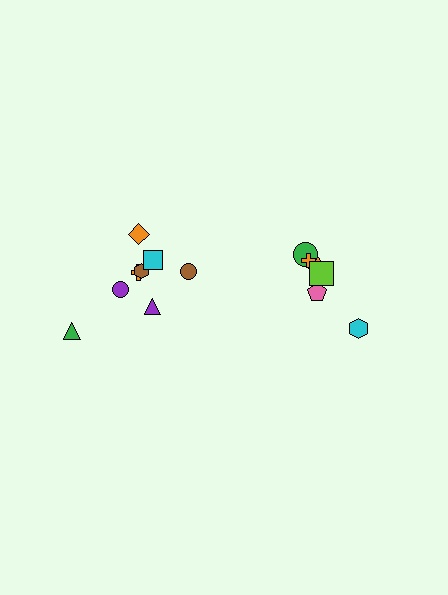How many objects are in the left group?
There are 8 objects.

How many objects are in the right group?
There are 6 objects.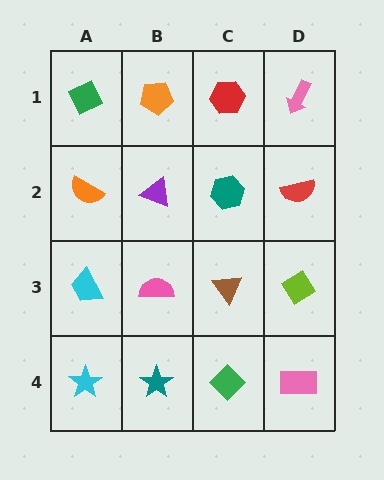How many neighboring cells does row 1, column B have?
3.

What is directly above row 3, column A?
An orange semicircle.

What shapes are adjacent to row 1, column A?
An orange semicircle (row 2, column A), an orange pentagon (row 1, column B).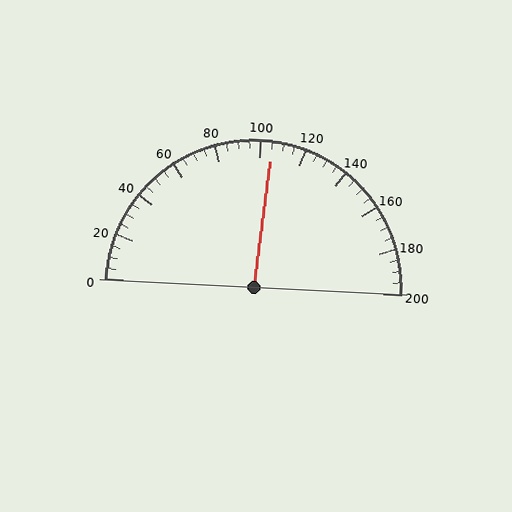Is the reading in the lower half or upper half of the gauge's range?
The reading is in the upper half of the range (0 to 200).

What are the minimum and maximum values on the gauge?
The gauge ranges from 0 to 200.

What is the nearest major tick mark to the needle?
The nearest major tick mark is 100.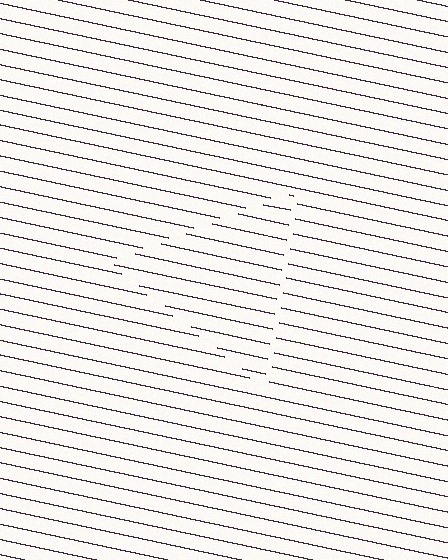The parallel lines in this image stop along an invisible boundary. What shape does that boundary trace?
An illusory triangle. The interior of the shape contains the same grating, shifted by half a period — the contour is defined by the phase discontinuity where line-ends from the inner and outer gratings abut.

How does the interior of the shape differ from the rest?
The interior of the shape contains the same grating, shifted by half a period — the contour is defined by the phase discontinuity where line-ends from the inner and outer gratings abut.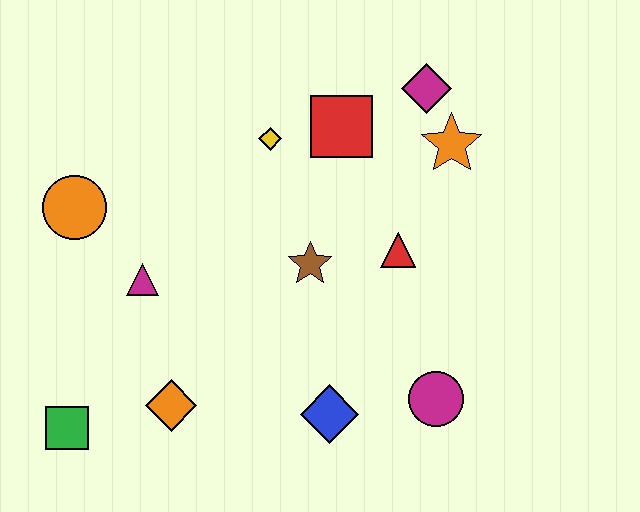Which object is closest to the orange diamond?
The green square is closest to the orange diamond.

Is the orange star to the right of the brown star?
Yes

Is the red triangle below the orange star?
Yes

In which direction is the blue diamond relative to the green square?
The blue diamond is to the right of the green square.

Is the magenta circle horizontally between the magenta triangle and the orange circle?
No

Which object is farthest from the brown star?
The green square is farthest from the brown star.